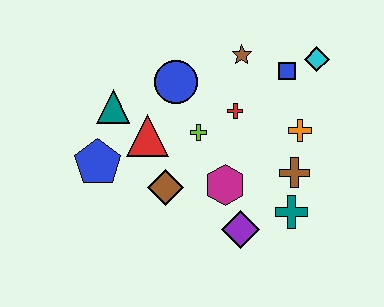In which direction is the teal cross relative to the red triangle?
The teal cross is to the right of the red triangle.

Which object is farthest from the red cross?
The blue pentagon is farthest from the red cross.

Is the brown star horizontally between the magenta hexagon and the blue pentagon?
No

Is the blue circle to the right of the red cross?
No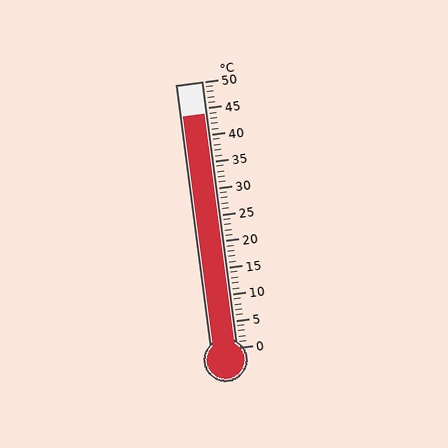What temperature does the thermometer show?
The thermometer shows approximately 44°C.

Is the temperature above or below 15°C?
The temperature is above 15°C.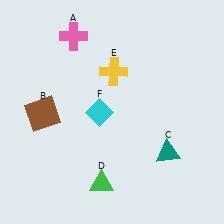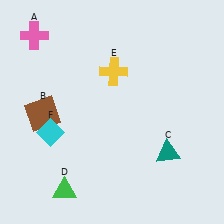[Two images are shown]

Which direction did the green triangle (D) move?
The green triangle (D) moved left.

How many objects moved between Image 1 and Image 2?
3 objects moved between the two images.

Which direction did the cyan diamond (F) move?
The cyan diamond (F) moved left.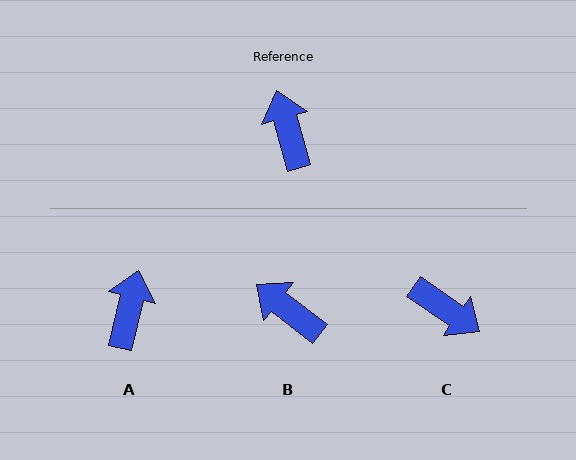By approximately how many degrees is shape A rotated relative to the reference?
Approximately 30 degrees clockwise.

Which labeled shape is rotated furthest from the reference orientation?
C, about 140 degrees away.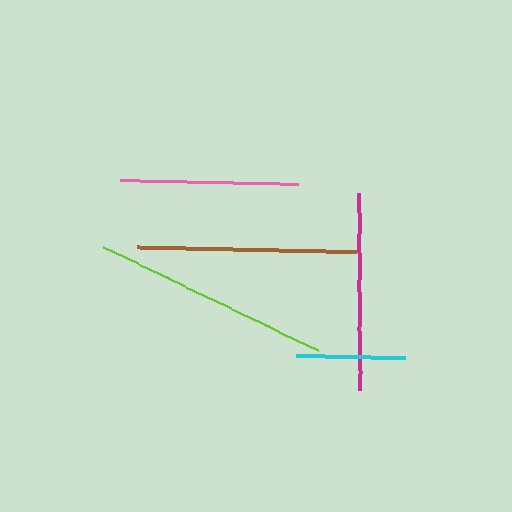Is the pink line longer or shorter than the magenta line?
The magenta line is longer than the pink line.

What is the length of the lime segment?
The lime segment is approximately 238 pixels long.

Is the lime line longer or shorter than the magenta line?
The lime line is longer than the magenta line.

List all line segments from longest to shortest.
From longest to shortest: lime, brown, magenta, pink, cyan.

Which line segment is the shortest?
The cyan line is the shortest at approximately 109 pixels.